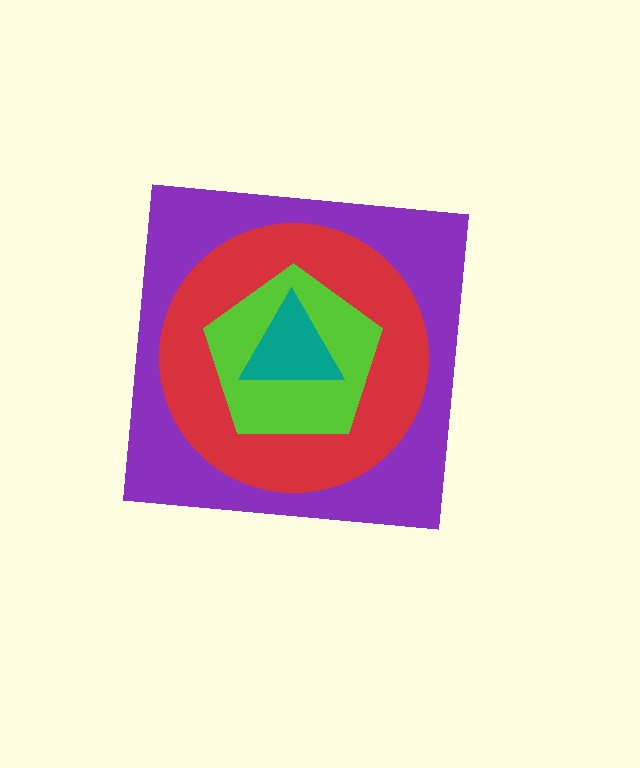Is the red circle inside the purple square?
Yes.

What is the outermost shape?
The purple square.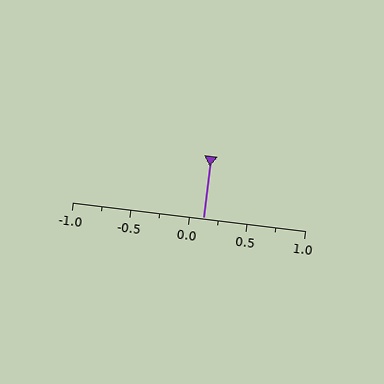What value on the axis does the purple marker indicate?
The marker indicates approximately 0.12.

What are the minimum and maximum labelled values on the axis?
The axis runs from -1.0 to 1.0.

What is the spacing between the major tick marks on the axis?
The major ticks are spaced 0.5 apart.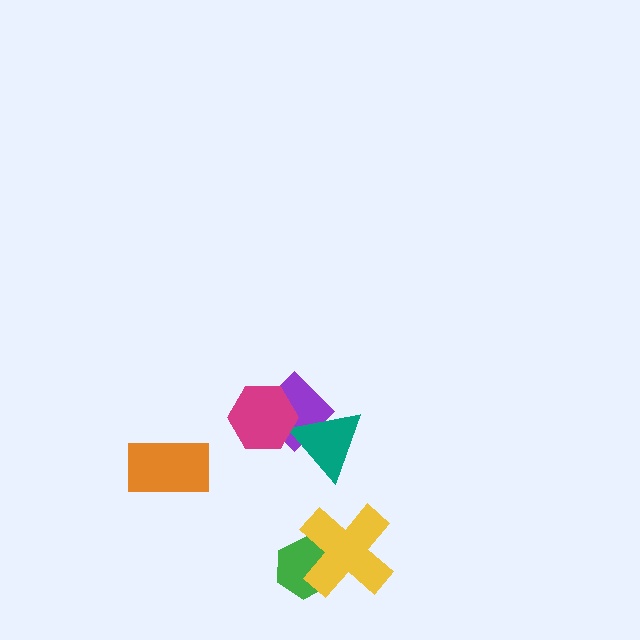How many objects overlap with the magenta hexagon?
2 objects overlap with the magenta hexagon.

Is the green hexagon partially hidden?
Yes, it is partially covered by another shape.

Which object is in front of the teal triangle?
The magenta hexagon is in front of the teal triangle.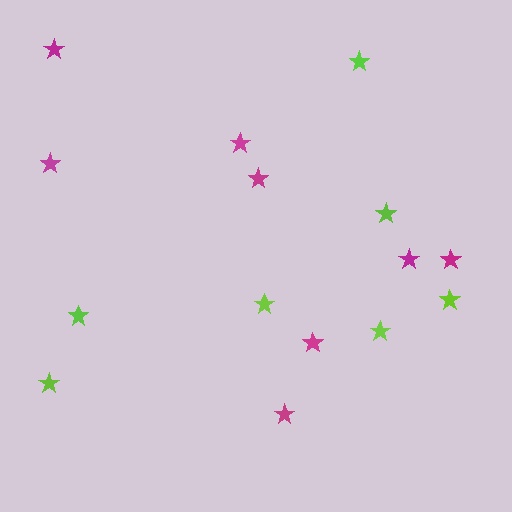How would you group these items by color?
There are 2 groups: one group of magenta stars (8) and one group of lime stars (7).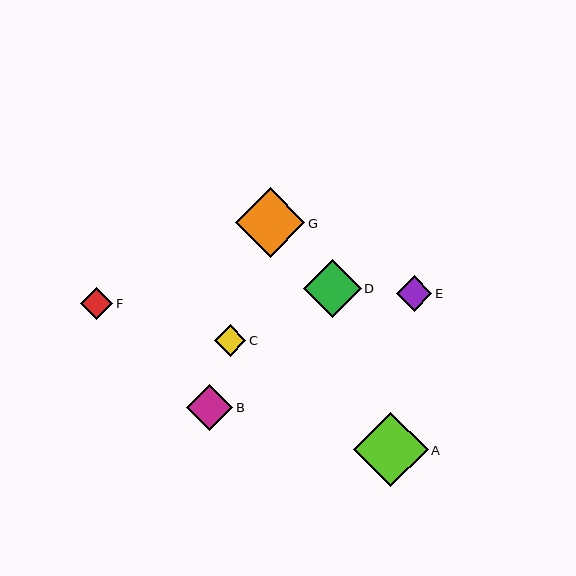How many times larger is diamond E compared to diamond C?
Diamond E is approximately 1.1 times the size of diamond C.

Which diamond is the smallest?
Diamond C is the smallest with a size of approximately 32 pixels.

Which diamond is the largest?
Diamond A is the largest with a size of approximately 75 pixels.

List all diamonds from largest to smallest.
From largest to smallest: A, G, D, B, E, F, C.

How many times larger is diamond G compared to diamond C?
Diamond G is approximately 2.2 times the size of diamond C.